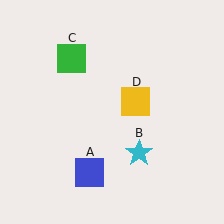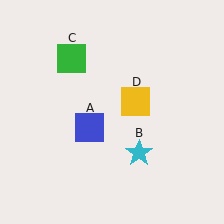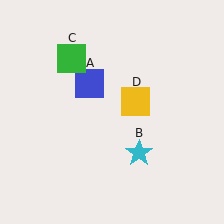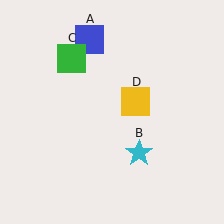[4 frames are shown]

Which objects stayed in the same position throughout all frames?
Cyan star (object B) and green square (object C) and yellow square (object D) remained stationary.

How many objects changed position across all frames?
1 object changed position: blue square (object A).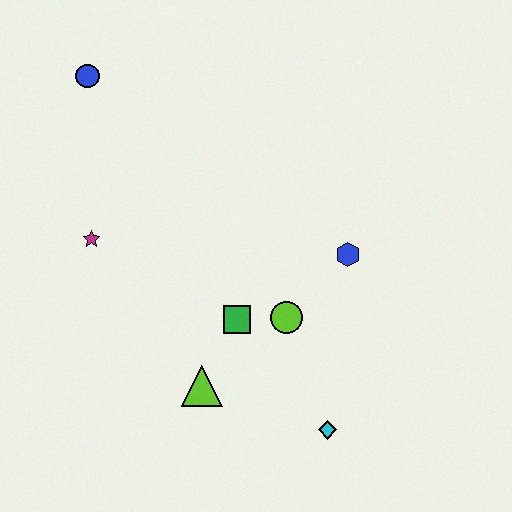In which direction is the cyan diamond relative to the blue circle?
The cyan diamond is below the blue circle.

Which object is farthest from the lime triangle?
The blue circle is farthest from the lime triangle.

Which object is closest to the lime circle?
The green square is closest to the lime circle.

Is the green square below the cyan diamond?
No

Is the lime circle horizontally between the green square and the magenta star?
No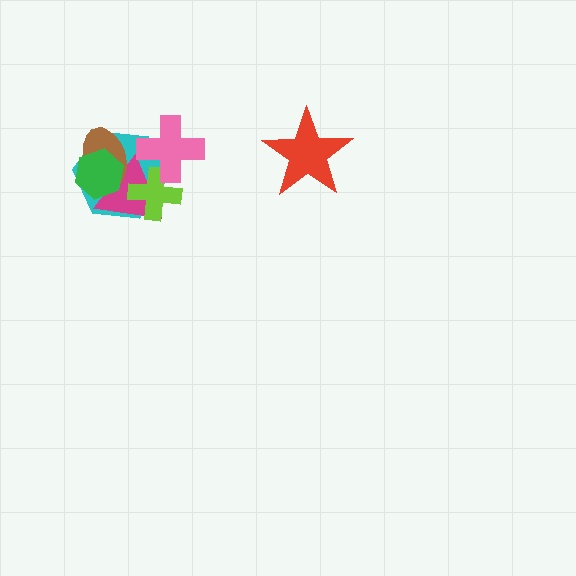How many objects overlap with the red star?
0 objects overlap with the red star.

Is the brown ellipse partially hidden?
Yes, it is partially covered by another shape.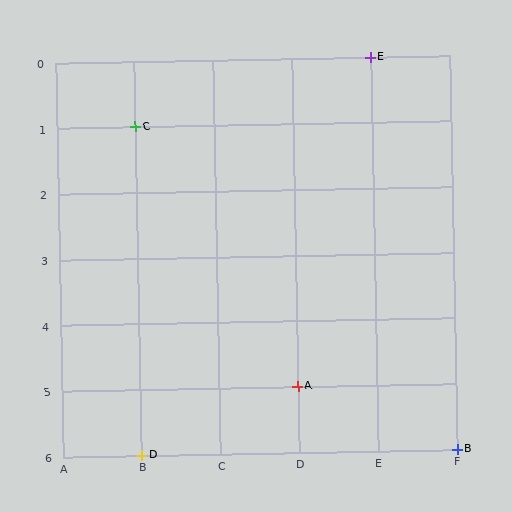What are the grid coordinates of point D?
Point D is at grid coordinates (B, 6).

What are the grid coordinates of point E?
Point E is at grid coordinates (E, 0).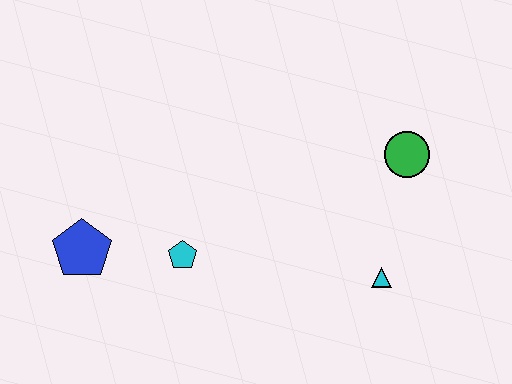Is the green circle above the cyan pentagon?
Yes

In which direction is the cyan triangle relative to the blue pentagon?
The cyan triangle is to the right of the blue pentagon.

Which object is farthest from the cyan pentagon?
The green circle is farthest from the cyan pentagon.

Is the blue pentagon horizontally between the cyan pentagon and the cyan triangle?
No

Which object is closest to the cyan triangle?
The green circle is closest to the cyan triangle.